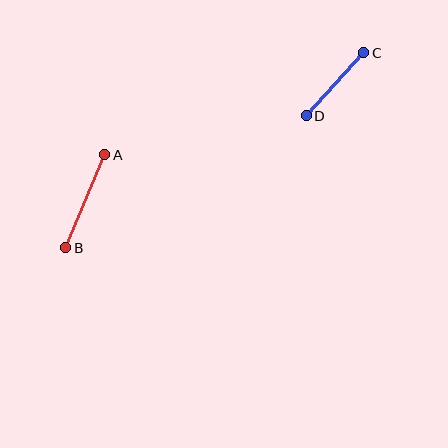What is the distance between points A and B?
The distance is approximately 101 pixels.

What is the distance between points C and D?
The distance is approximately 85 pixels.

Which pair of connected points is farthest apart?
Points A and B are farthest apart.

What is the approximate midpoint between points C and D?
The midpoint is at approximately (335, 84) pixels.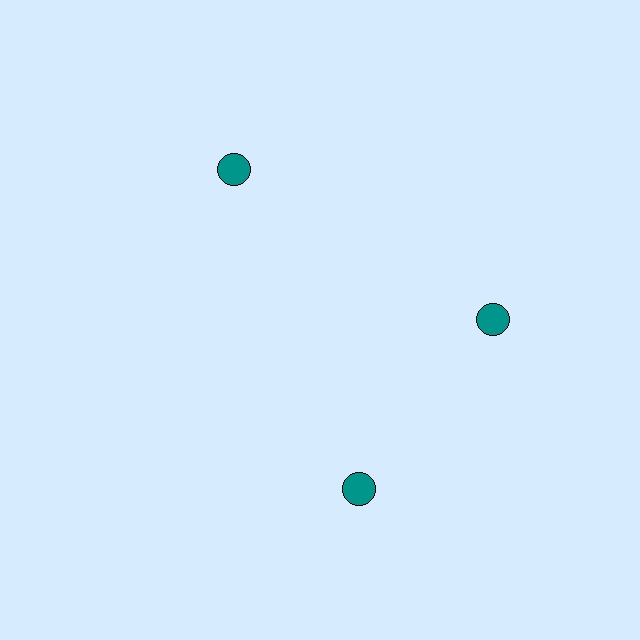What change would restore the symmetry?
The symmetry would be restored by rotating it back into even spacing with its neighbors so that all 3 circles sit at equal angles and equal distance from the center.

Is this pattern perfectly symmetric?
No. The 3 teal circles are arranged in a ring, but one element near the 7 o'clock position is rotated out of alignment along the ring, breaking the 3-fold rotational symmetry.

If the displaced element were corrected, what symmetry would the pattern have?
It would have 3-fold rotational symmetry — the pattern would map onto itself every 120 degrees.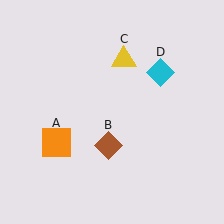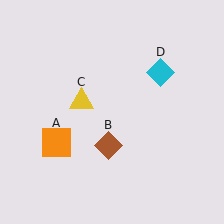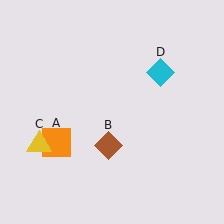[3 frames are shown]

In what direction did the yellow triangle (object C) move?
The yellow triangle (object C) moved down and to the left.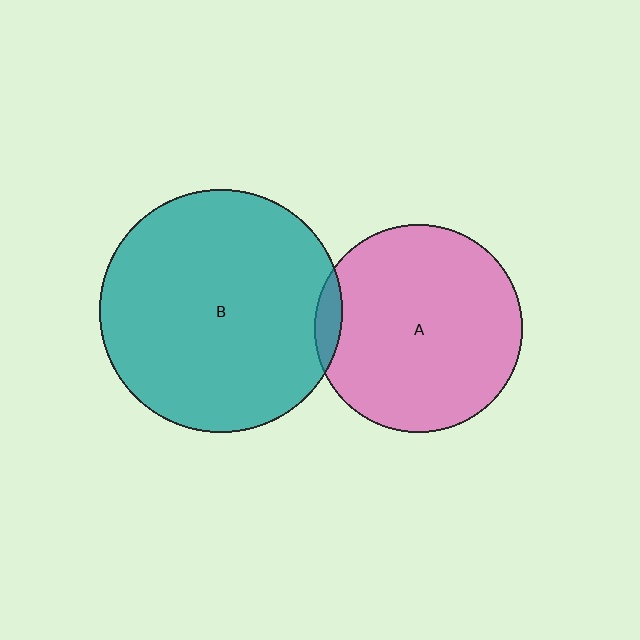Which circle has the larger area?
Circle B (teal).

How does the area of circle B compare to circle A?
Approximately 1.4 times.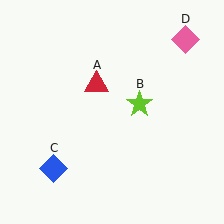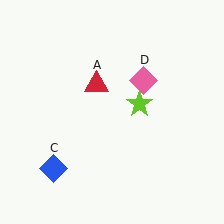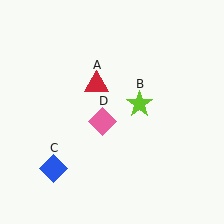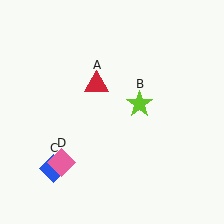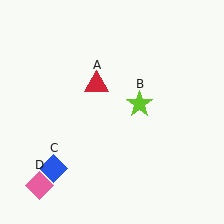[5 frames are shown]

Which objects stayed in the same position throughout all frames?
Red triangle (object A) and lime star (object B) and blue diamond (object C) remained stationary.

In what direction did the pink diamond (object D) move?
The pink diamond (object D) moved down and to the left.